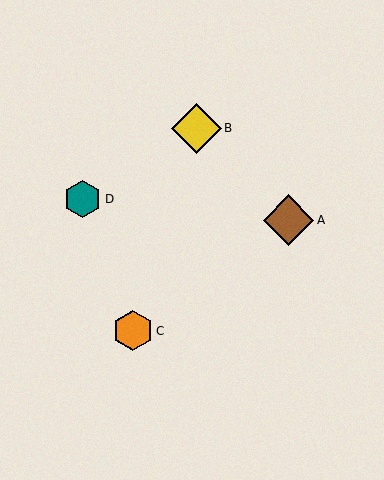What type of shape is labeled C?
Shape C is an orange hexagon.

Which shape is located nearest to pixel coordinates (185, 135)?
The yellow diamond (labeled B) at (197, 128) is nearest to that location.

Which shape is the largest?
The brown diamond (labeled A) is the largest.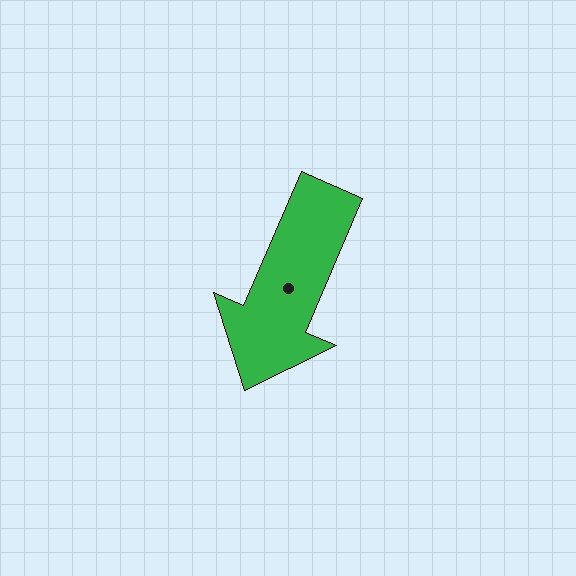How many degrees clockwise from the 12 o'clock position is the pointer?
Approximately 203 degrees.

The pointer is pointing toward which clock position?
Roughly 7 o'clock.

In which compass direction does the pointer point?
Southwest.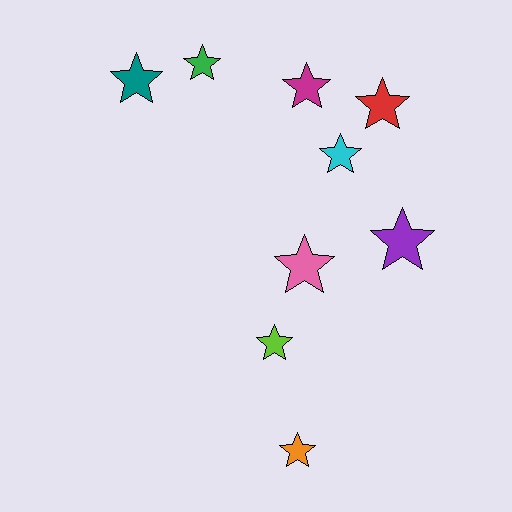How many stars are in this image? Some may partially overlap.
There are 9 stars.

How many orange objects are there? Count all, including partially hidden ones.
There is 1 orange object.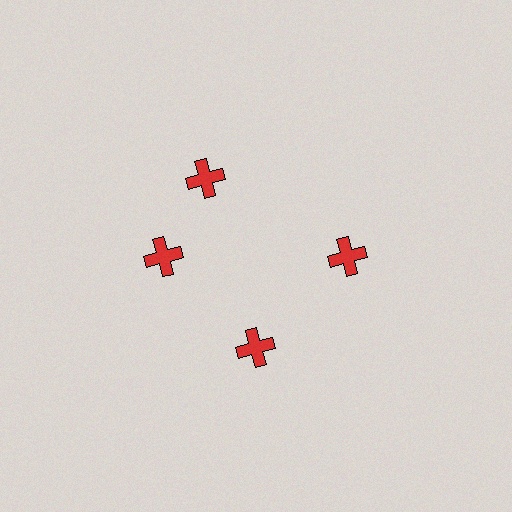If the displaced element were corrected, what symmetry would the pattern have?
It would have 4-fold rotational symmetry — the pattern would map onto itself every 90 degrees.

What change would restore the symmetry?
The symmetry would be restored by rotating it back into even spacing with its neighbors so that all 4 crosses sit at equal angles and equal distance from the center.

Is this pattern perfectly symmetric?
No. The 4 red crosses are arranged in a ring, but one element near the 12 o'clock position is rotated out of alignment along the ring, breaking the 4-fold rotational symmetry.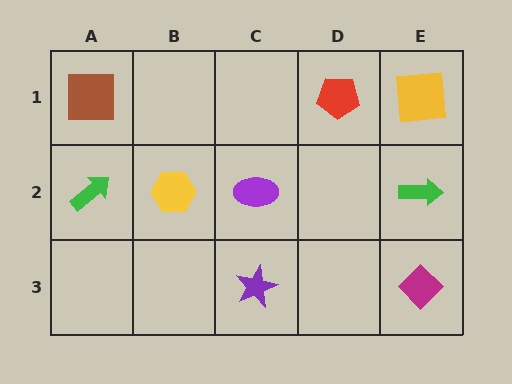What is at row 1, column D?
A red pentagon.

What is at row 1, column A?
A brown square.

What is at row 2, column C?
A purple ellipse.